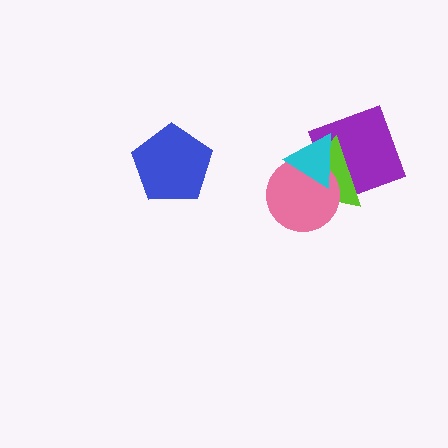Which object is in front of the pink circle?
The cyan triangle is in front of the pink circle.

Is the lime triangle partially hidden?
Yes, it is partially covered by another shape.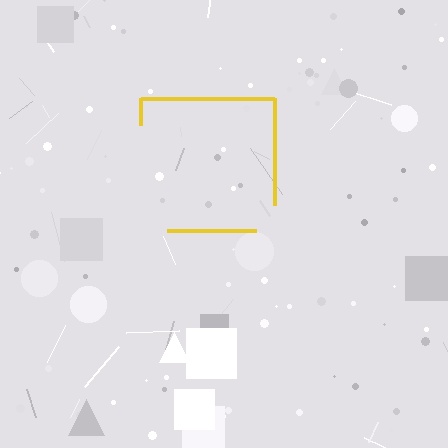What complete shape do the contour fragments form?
The contour fragments form a square.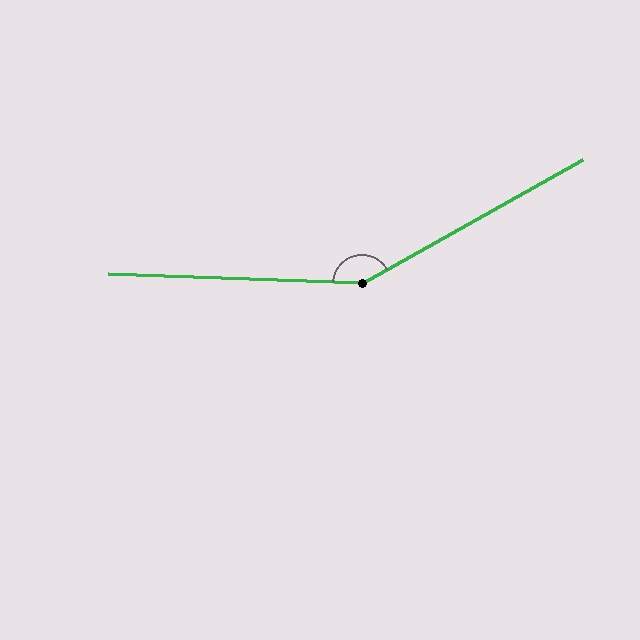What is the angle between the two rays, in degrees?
Approximately 149 degrees.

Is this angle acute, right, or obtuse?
It is obtuse.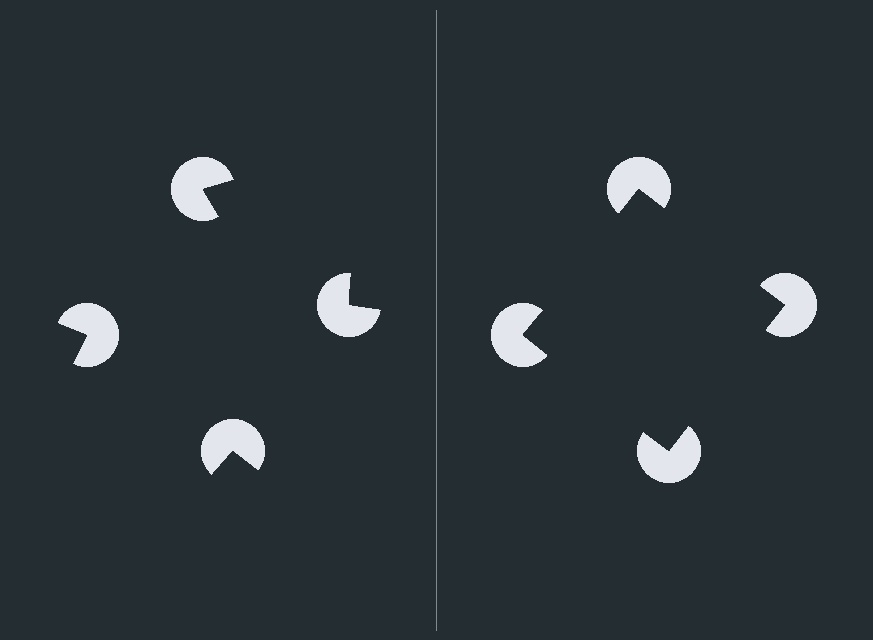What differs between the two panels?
The pac-man discs are positioned identically on both sides; only the wedge orientations differ. On the right they align to a square; on the left they are misaligned.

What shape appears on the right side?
An illusory square.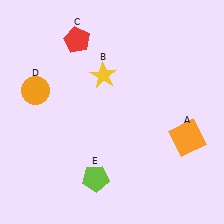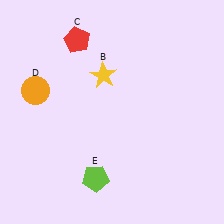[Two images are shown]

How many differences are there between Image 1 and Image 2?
There is 1 difference between the two images.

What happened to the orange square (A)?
The orange square (A) was removed in Image 2. It was in the bottom-right area of Image 1.